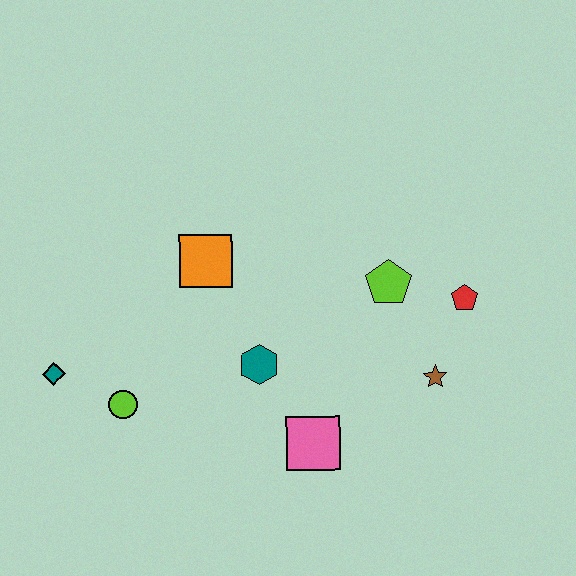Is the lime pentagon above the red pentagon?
Yes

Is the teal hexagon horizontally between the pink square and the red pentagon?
No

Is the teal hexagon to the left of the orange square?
No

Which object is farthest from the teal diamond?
The red pentagon is farthest from the teal diamond.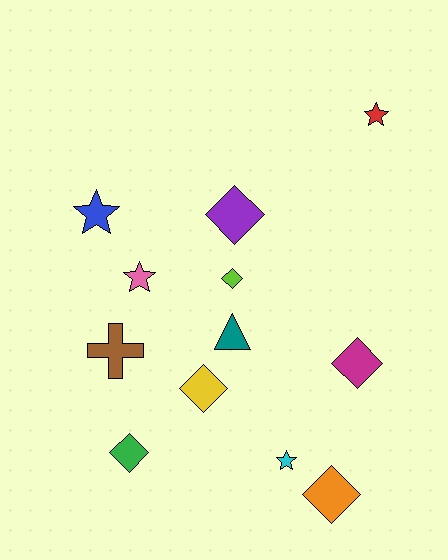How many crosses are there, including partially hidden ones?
There is 1 cross.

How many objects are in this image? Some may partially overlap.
There are 12 objects.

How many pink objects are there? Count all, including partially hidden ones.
There is 1 pink object.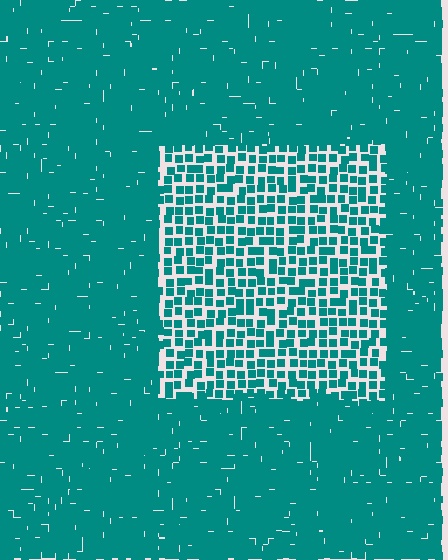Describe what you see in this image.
The image contains small teal elements arranged at two different densities. A rectangle-shaped region is visible where the elements are less densely packed than the surrounding area.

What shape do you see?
I see a rectangle.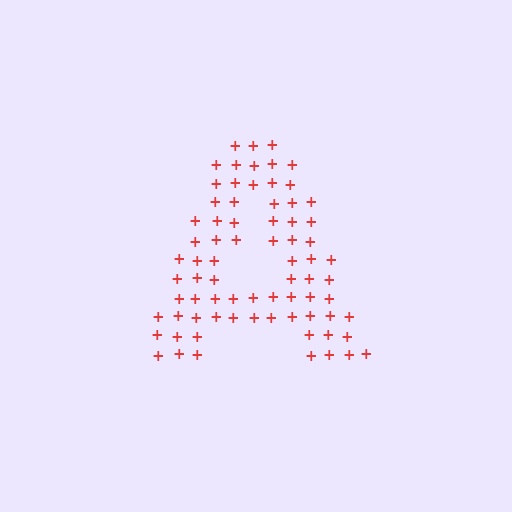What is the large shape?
The large shape is the letter A.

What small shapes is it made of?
It is made of small plus signs.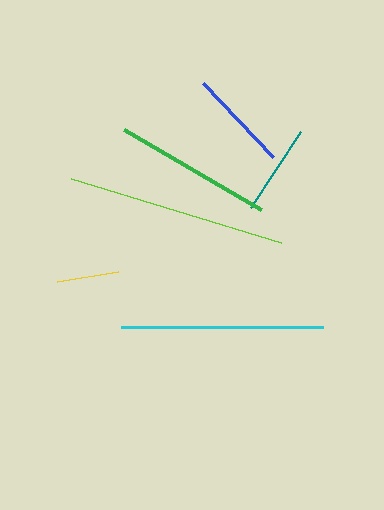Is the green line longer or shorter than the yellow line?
The green line is longer than the yellow line.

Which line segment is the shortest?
The yellow line is the shortest at approximately 61 pixels.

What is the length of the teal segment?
The teal segment is approximately 92 pixels long.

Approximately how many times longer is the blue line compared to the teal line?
The blue line is approximately 1.1 times the length of the teal line.